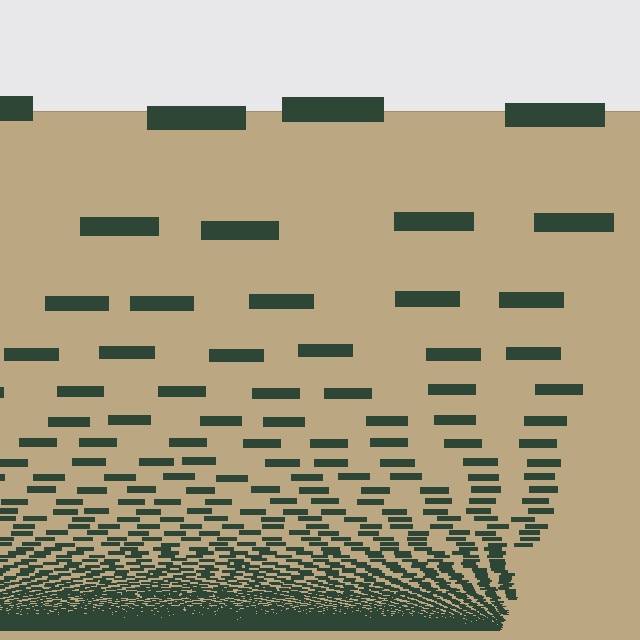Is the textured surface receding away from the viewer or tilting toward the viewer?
The surface appears to tilt toward the viewer. Texture elements get larger and sparser toward the top.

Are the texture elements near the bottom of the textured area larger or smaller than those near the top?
Smaller. The gradient is inverted — elements near the bottom are smaller and denser.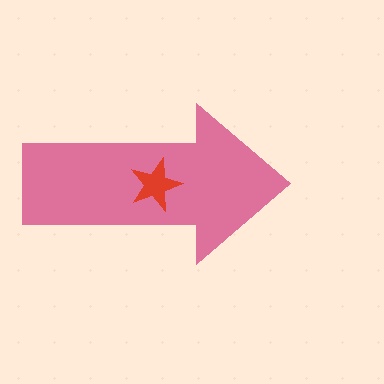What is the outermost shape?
The pink arrow.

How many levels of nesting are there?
2.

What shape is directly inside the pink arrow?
The red star.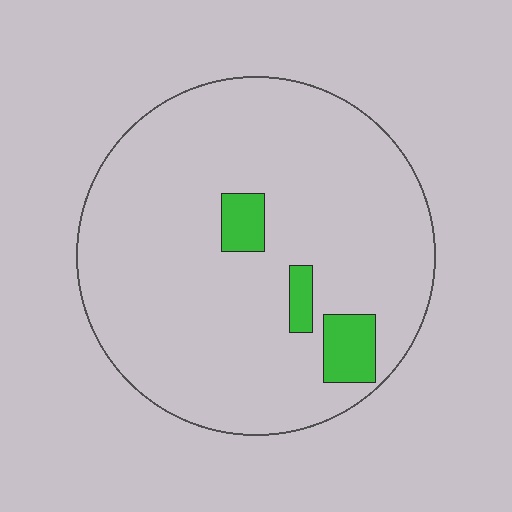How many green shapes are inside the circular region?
3.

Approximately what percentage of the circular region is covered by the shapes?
Approximately 10%.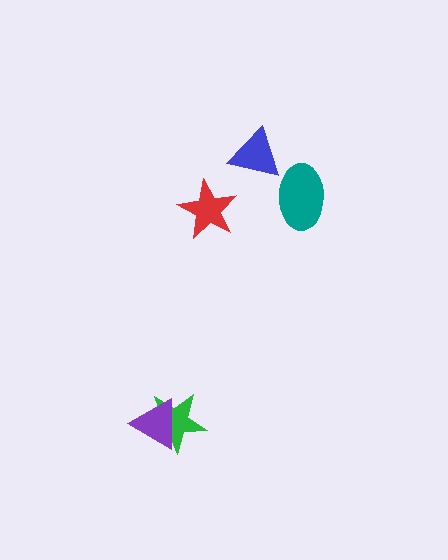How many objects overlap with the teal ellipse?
0 objects overlap with the teal ellipse.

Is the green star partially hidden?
Yes, it is partially covered by another shape.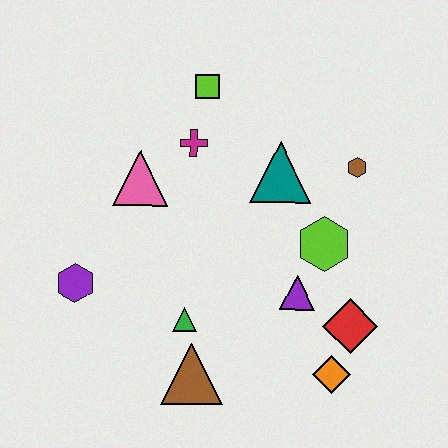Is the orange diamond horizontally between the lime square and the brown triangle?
No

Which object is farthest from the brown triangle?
The lime square is farthest from the brown triangle.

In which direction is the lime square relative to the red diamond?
The lime square is above the red diamond.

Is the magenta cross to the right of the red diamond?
No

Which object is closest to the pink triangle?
The magenta cross is closest to the pink triangle.